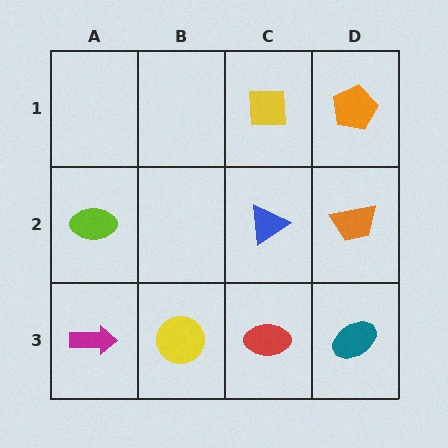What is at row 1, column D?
An orange pentagon.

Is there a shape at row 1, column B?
No, that cell is empty.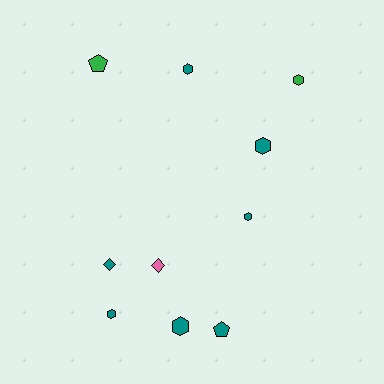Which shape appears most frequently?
Hexagon, with 6 objects.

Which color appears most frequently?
Teal, with 7 objects.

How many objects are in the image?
There are 10 objects.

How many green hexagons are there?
There is 1 green hexagon.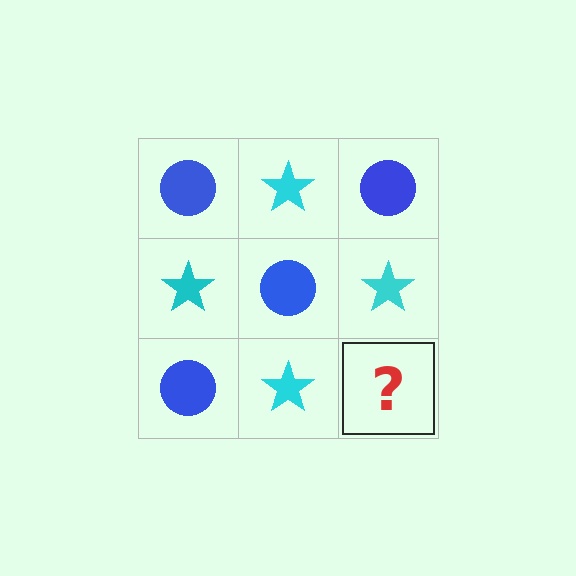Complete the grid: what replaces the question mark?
The question mark should be replaced with a blue circle.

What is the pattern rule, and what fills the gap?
The rule is that it alternates blue circle and cyan star in a checkerboard pattern. The gap should be filled with a blue circle.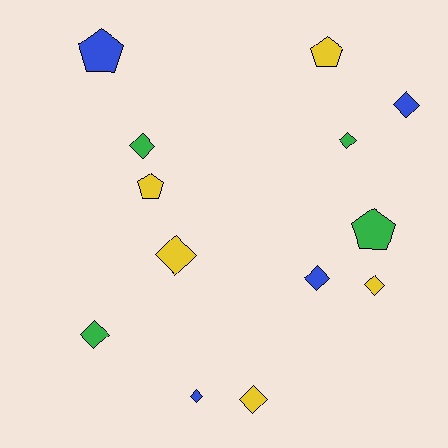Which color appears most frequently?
Yellow, with 5 objects.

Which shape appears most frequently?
Diamond, with 9 objects.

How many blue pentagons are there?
There is 1 blue pentagon.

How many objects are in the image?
There are 13 objects.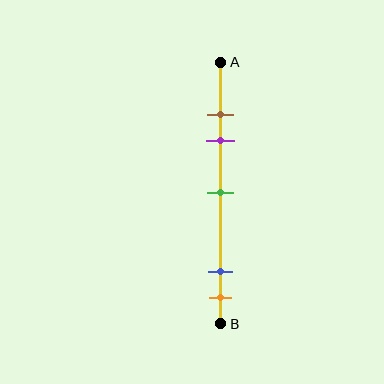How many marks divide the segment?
There are 5 marks dividing the segment.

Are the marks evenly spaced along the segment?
No, the marks are not evenly spaced.